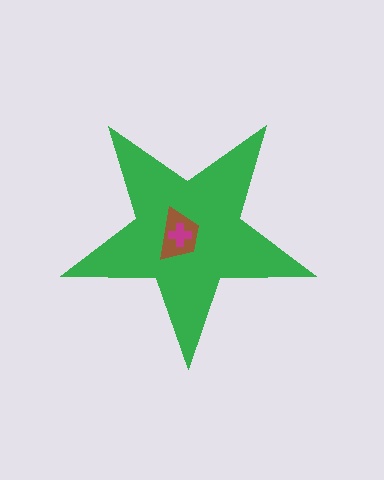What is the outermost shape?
The green star.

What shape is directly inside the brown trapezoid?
The magenta cross.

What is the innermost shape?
The magenta cross.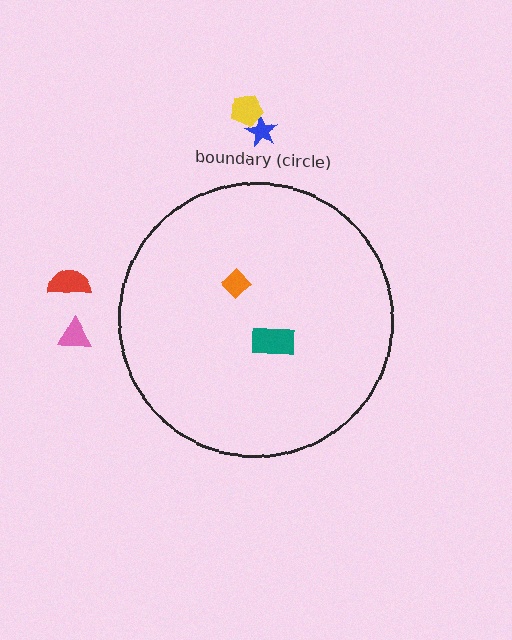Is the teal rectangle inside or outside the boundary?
Inside.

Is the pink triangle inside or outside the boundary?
Outside.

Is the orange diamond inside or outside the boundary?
Inside.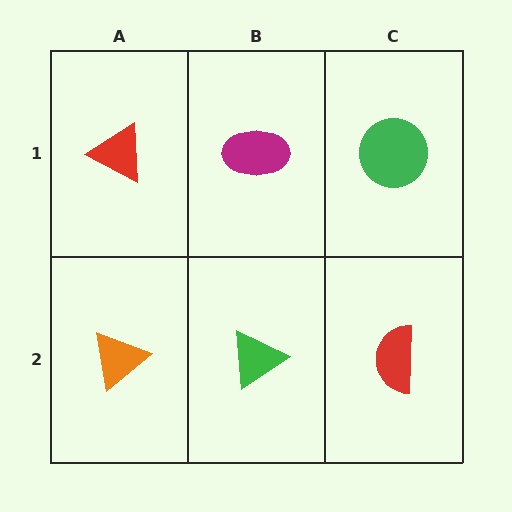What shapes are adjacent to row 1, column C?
A red semicircle (row 2, column C), a magenta ellipse (row 1, column B).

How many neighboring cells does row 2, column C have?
2.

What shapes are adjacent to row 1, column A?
An orange triangle (row 2, column A), a magenta ellipse (row 1, column B).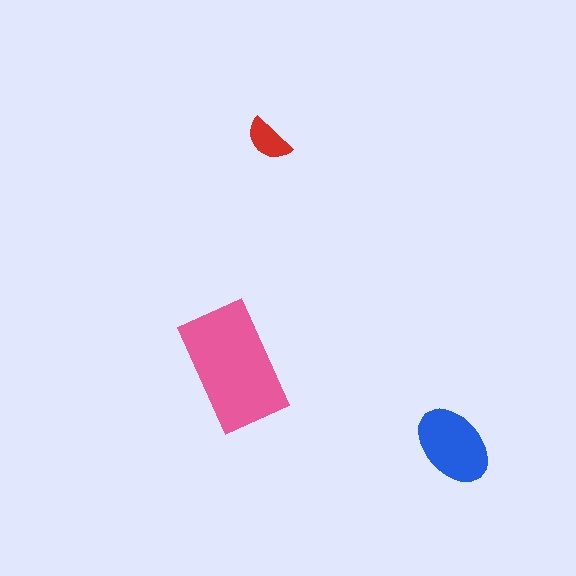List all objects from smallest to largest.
The red semicircle, the blue ellipse, the pink rectangle.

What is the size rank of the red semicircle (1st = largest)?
3rd.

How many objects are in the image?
There are 3 objects in the image.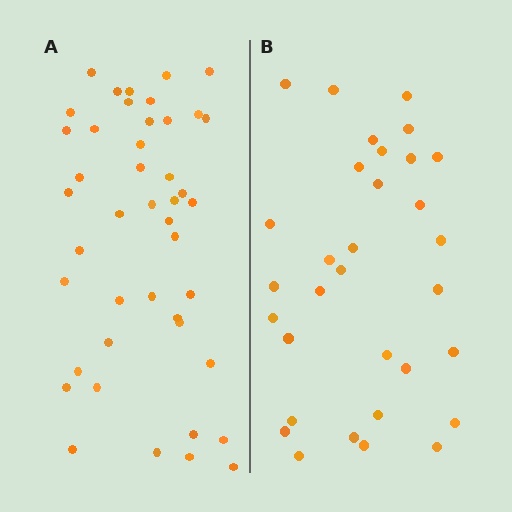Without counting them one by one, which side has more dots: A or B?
Region A (the left region) has more dots.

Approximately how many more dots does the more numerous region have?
Region A has roughly 12 or so more dots than region B.